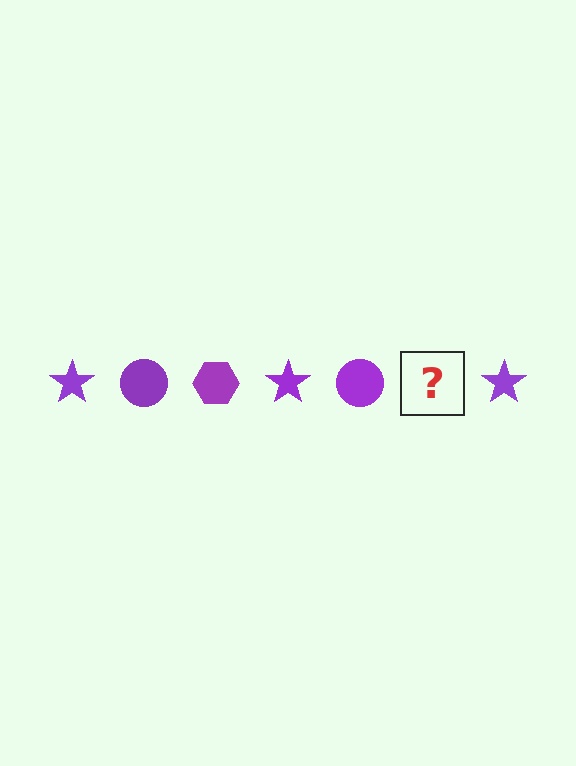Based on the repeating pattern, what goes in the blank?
The blank should be a purple hexagon.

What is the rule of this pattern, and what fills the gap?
The rule is that the pattern cycles through star, circle, hexagon shapes in purple. The gap should be filled with a purple hexagon.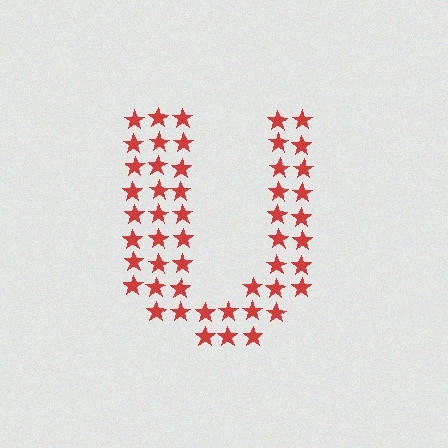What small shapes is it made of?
It is made of small stars.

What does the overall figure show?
The overall figure shows the letter U.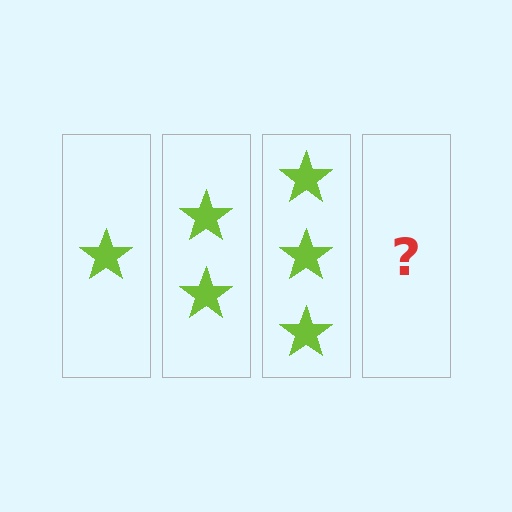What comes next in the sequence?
The next element should be 4 stars.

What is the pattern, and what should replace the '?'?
The pattern is that each step adds one more star. The '?' should be 4 stars.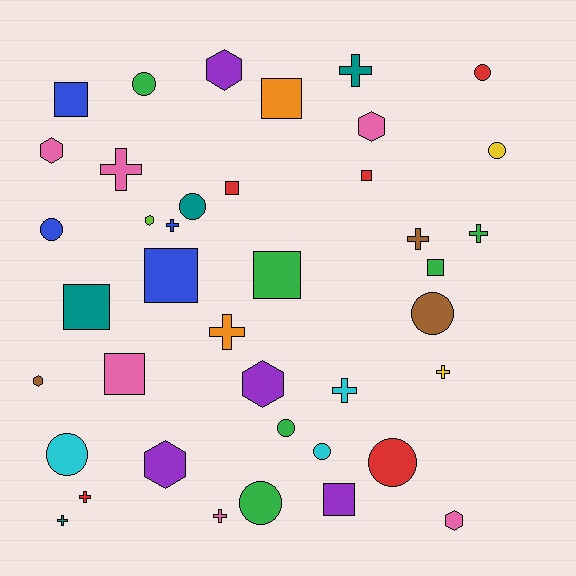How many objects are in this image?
There are 40 objects.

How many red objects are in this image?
There are 5 red objects.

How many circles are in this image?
There are 11 circles.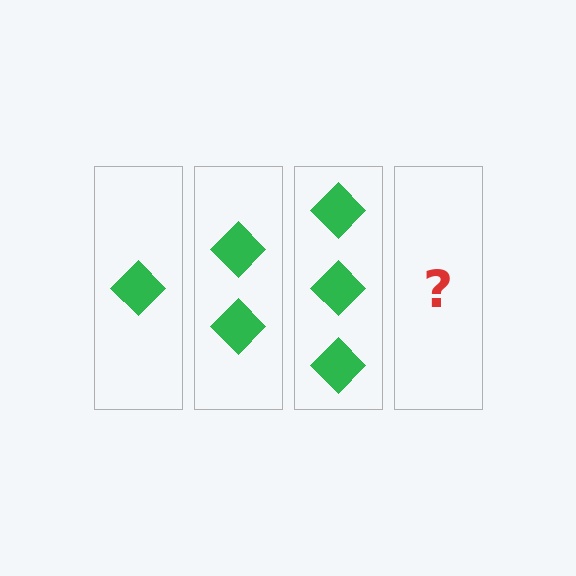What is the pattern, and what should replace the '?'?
The pattern is that each step adds one more diamond. The '?' should be 4 diamonds.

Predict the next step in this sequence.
The next step is 4 diamonds.